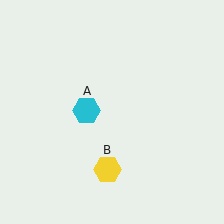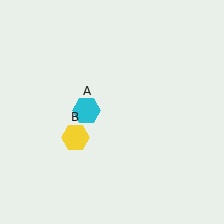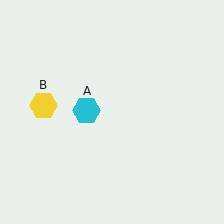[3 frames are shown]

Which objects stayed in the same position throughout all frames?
Cyan hexagon (object A) remained stationary.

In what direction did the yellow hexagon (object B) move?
The yellow hexagon (object B) moved up and to the left.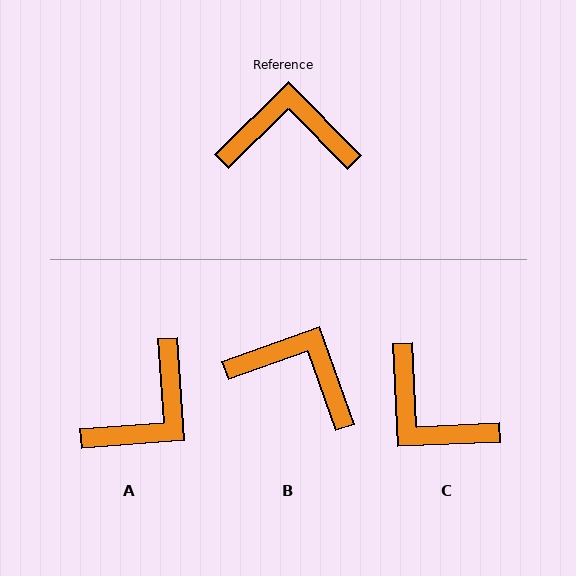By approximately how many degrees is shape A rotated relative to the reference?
Approximately 130 degrees clockwise.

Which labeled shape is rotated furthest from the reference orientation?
C, about 138 degrees away.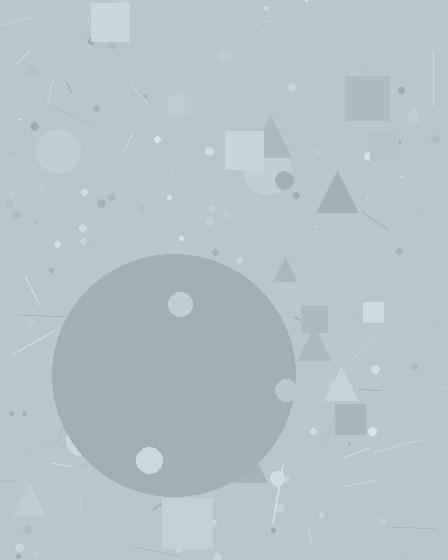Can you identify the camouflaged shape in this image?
The camouflaged shape is a circle.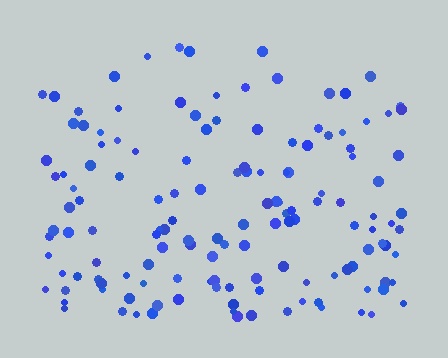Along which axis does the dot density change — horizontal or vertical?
Vertical.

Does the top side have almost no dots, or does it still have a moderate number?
Still a moderate number, just noticeably fewer than the bottom.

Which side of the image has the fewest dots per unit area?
The top.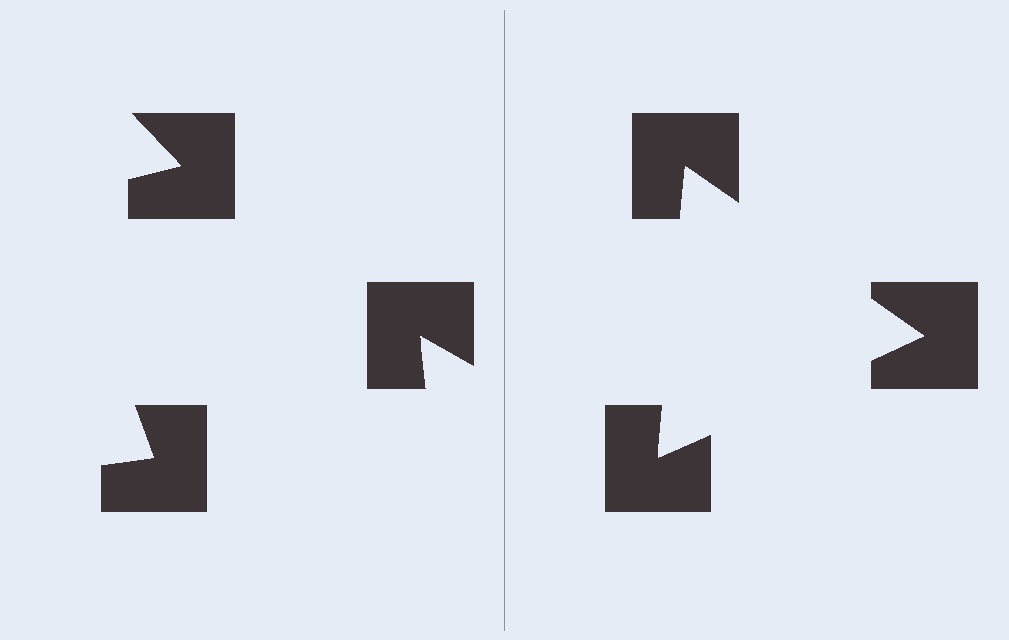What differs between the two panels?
The notched squares are positioned identically on both sides; only the wedge orientations differ. On the right they align to a triangle; on the left they are misaligned.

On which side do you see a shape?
An illusory triangle appears on the right side. On the left side the wedge cuts are rotated, so no coherent shape forms.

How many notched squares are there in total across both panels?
6 — 3 on each side.